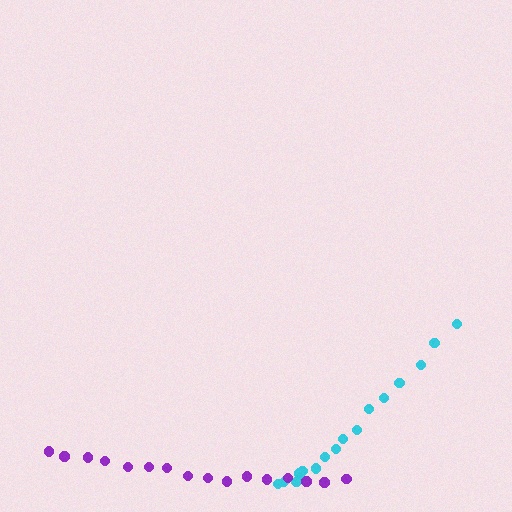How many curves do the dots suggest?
There are 2 distinct paths.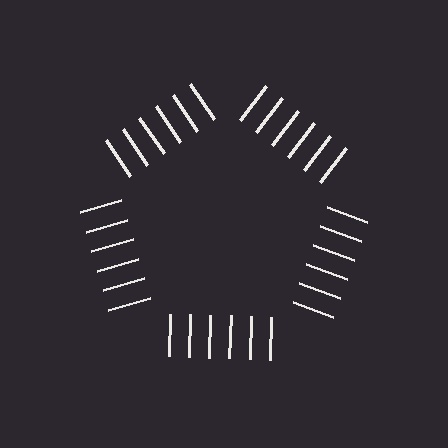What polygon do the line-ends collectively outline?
An illusory pentagon — the line segments terminate on its edges but no continuous stroke is drawn.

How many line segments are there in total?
30 — 6 along each of the 5 edges.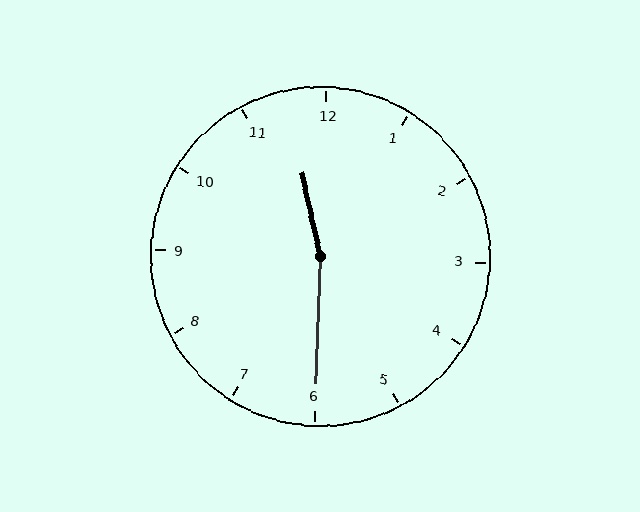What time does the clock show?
11:30.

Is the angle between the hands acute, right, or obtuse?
It is obtuse.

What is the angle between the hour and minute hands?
Approximately 165 degrees.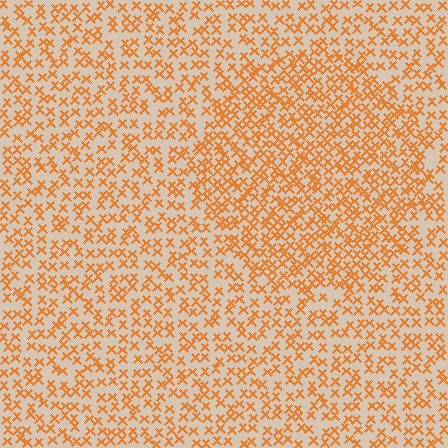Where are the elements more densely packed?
The elements are more densely packed inside the circle boundary.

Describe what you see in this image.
The image contains small orange elements arranged at two different densities. A circle-shaped region is visible where the elements are more densely packed than the surrounding area.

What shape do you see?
I see a circle.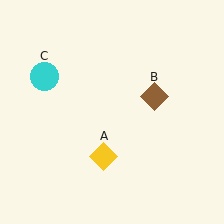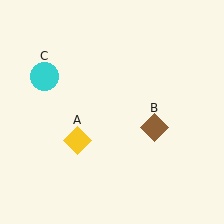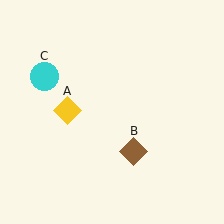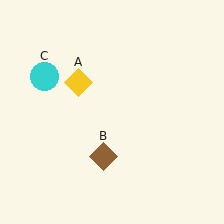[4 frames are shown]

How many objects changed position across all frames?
2 objects changed position: yellow diamond (object A), brown diamond (object B).